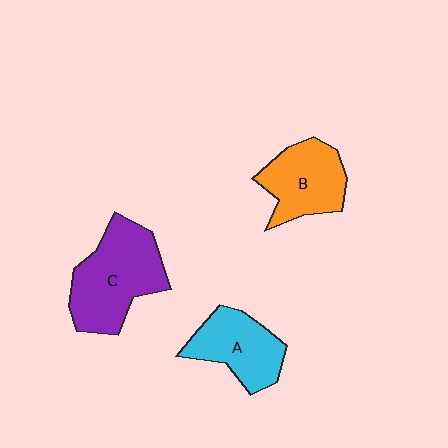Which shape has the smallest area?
Shape A (cyan).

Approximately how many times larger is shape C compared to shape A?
Approximately 1.4 times.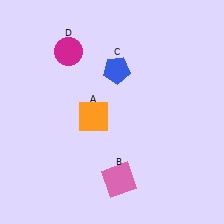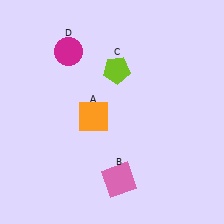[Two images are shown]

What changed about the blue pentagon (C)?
In Image 1, C is blue. In Image 2, it changed to lime.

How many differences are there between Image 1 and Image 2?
There is 1 difference between the two images.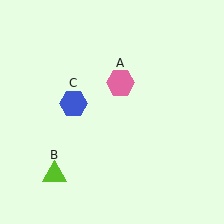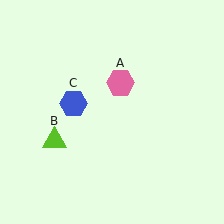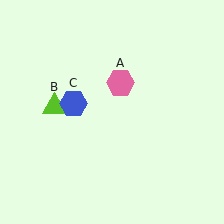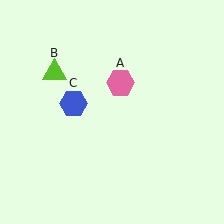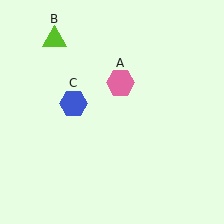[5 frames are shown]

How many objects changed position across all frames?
1 object changed position: lime triangle (object B).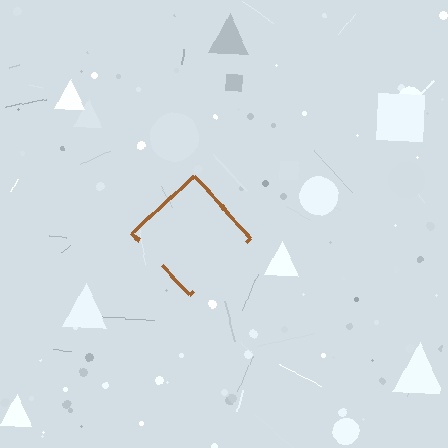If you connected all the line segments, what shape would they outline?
They would outline a diamond.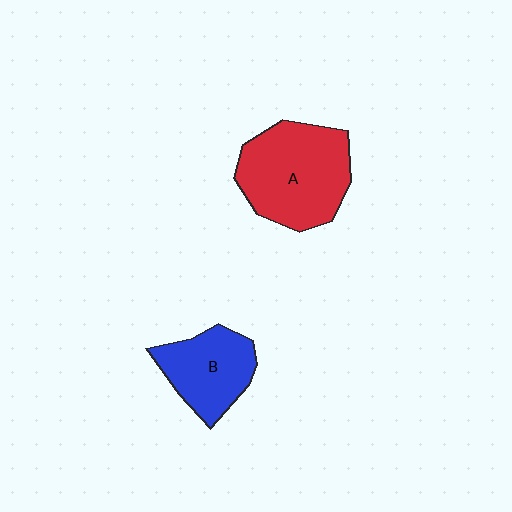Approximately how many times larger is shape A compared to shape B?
Approximately 1.5 times.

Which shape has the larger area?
Shape A (red).